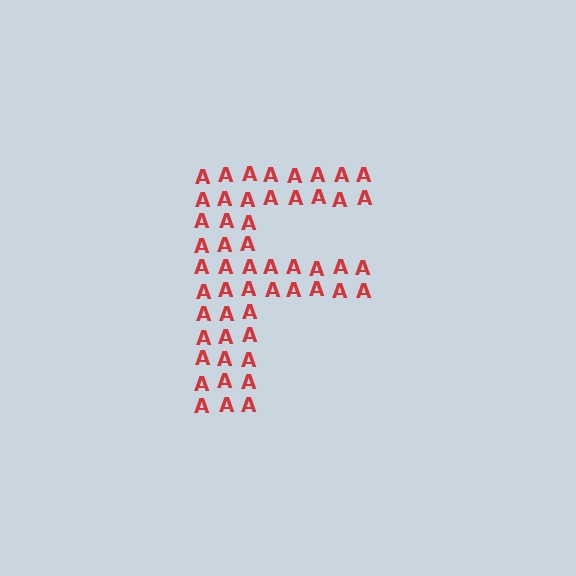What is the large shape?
The large shape is the letter F.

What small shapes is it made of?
It is made of small letter A's.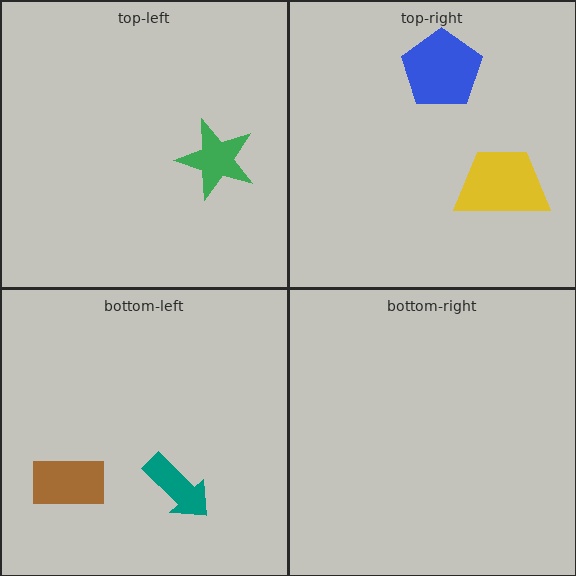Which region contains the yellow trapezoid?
The top-right region.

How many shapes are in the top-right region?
2.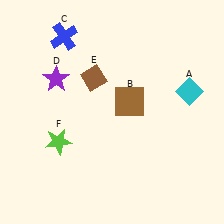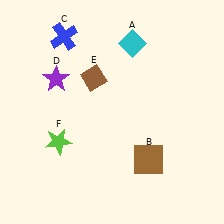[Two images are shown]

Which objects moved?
The objects that moved are: the cyan diamond (A), the brown square (B).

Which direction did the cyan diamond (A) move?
The cyan diamond (A) moved left.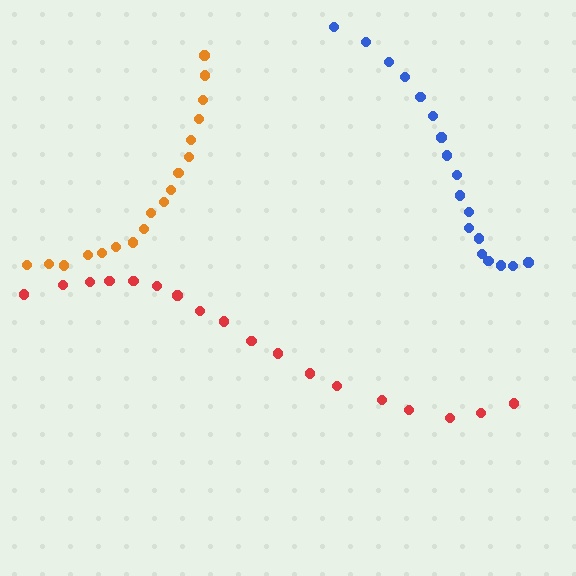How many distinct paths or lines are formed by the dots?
There are 3 distinct paths.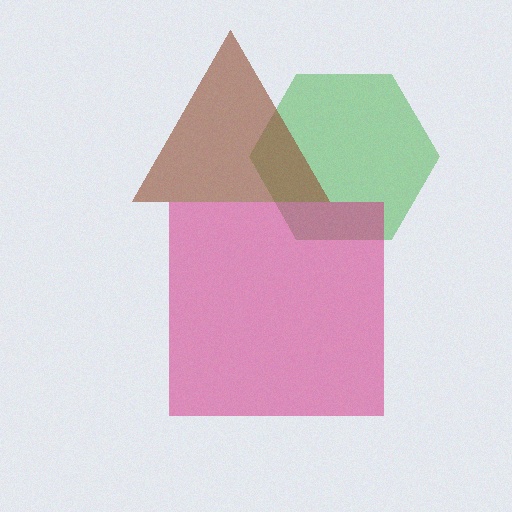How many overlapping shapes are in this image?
There are 3 overlapping shapes in the image.